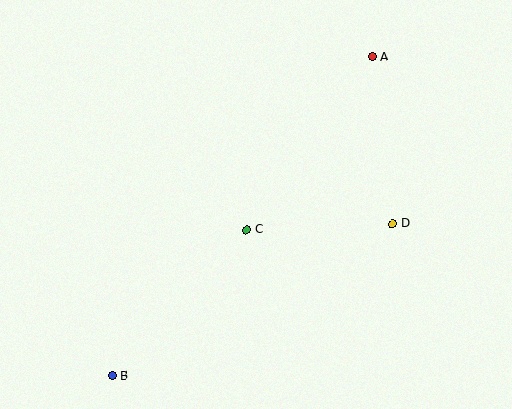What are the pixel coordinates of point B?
Point B is at (112, 376).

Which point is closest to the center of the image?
Point C at (247, 230) is closest to the center.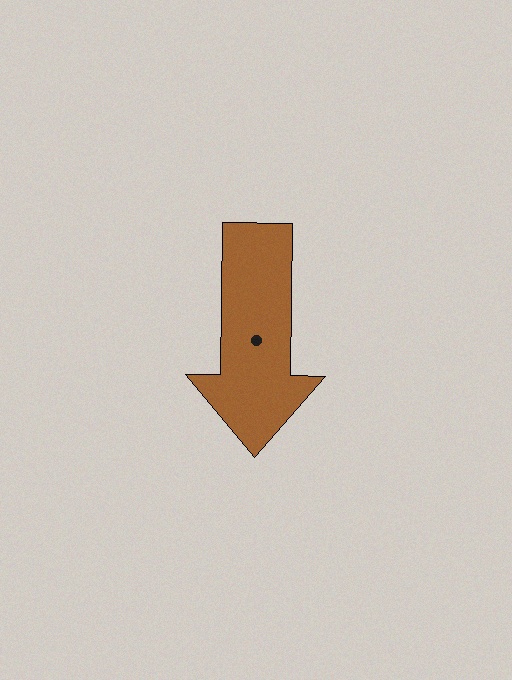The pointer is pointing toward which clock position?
Roughly 6 o'clock.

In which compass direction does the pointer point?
South.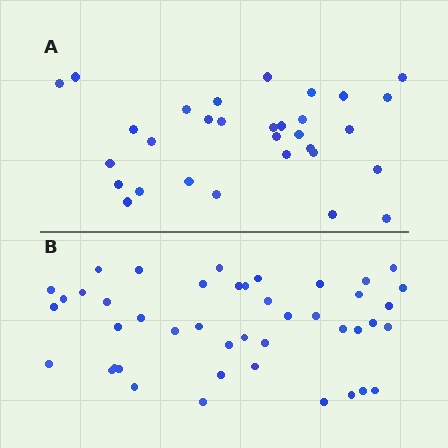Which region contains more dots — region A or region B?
Region B (the bottom region) has more dots.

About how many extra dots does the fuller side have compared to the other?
Region B has approximately 15 more dots than region A.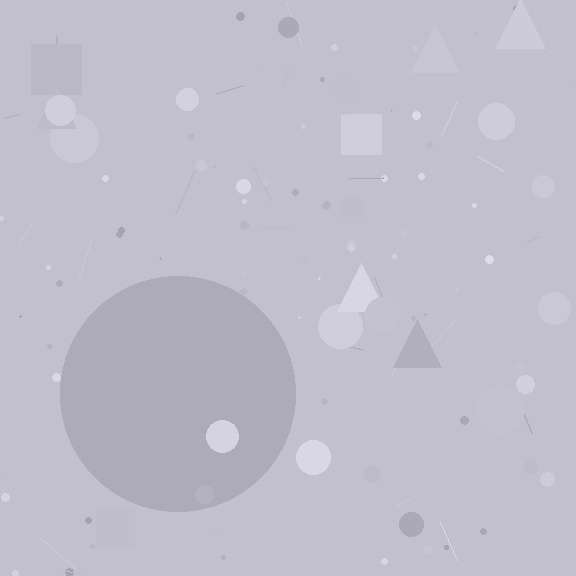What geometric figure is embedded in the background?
A circle is embedded in the background.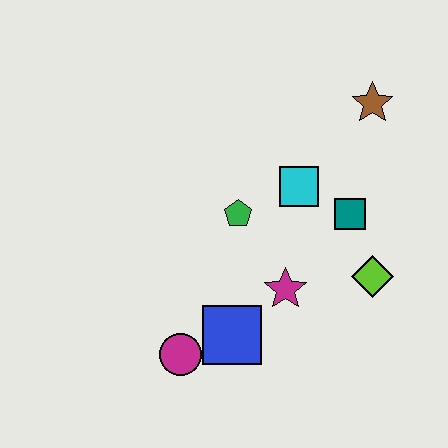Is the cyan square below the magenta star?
No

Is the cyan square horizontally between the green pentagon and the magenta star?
No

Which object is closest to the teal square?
The cyan square is closest to the teal square.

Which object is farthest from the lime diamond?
The magenta circle is farthest from the lime diamond.